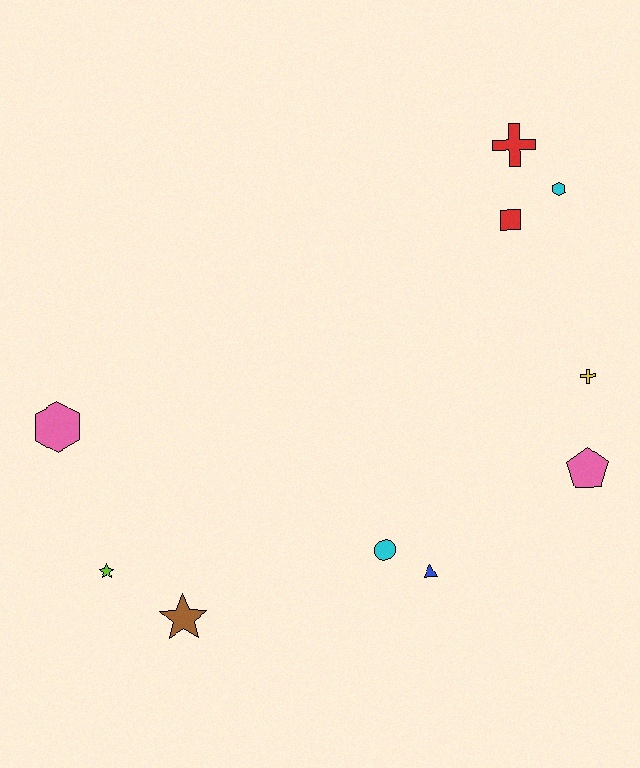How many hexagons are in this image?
There are 2 hexagons.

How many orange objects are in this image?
There are no orange objects.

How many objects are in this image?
There are 10 objects.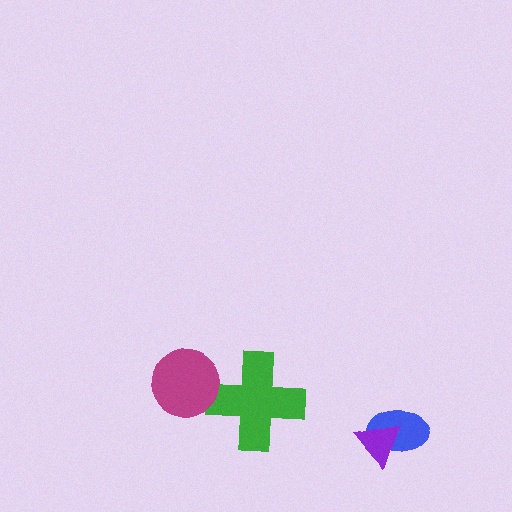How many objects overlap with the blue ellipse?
1 object overlaps with the blue ellipse.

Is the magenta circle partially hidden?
No, no other shape covers it.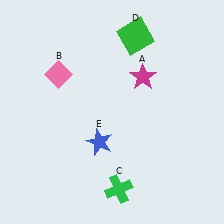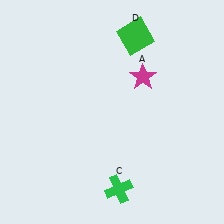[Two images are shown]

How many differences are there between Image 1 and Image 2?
There are 2 differences between the two images.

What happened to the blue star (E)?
The blue star (E) was removed in Image 2. It was in the bottom-left area of Image 1.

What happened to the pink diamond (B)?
The pink diamond (B) was removed in Image 2. It was in the top-left area of Image 1.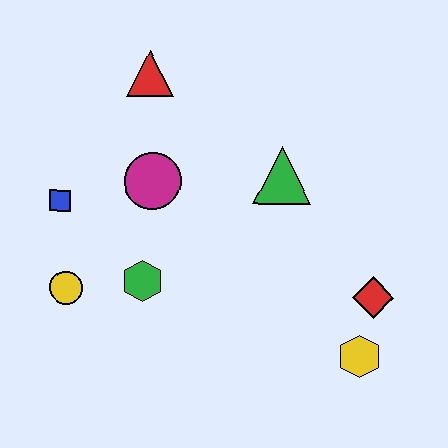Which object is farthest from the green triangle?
The yellow circle is farthest from the green triangle.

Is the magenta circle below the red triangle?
Yes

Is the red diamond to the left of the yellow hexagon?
No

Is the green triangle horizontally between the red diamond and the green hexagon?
Yes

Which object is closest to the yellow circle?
The green hexagon is closest to the yellow circle.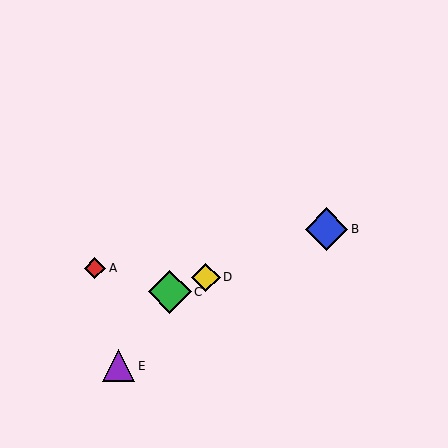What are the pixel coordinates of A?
Object A is at (95, 268).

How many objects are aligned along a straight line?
3 objects (B, C, D) are aligned along a straight line.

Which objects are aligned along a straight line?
Objects B, C, D are aligned along a straight line.